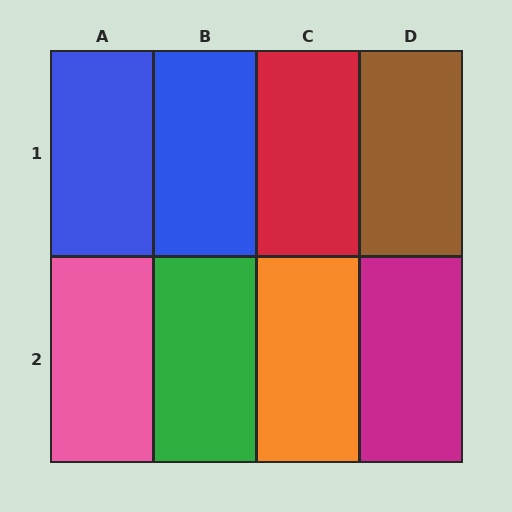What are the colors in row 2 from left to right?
Pink, green, orange, magenta.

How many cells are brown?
1 cell is brown.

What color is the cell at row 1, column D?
Brown.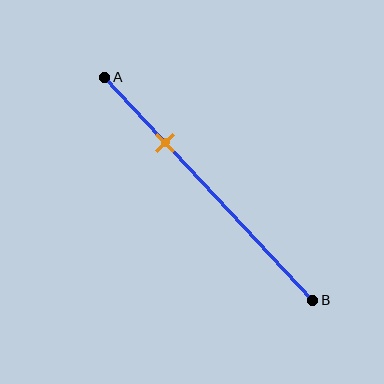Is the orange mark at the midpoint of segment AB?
No, the mark is at about 30% from A, not at the 50% midpoint.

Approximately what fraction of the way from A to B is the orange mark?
The orange mark is approximately 30% of the way from A to B.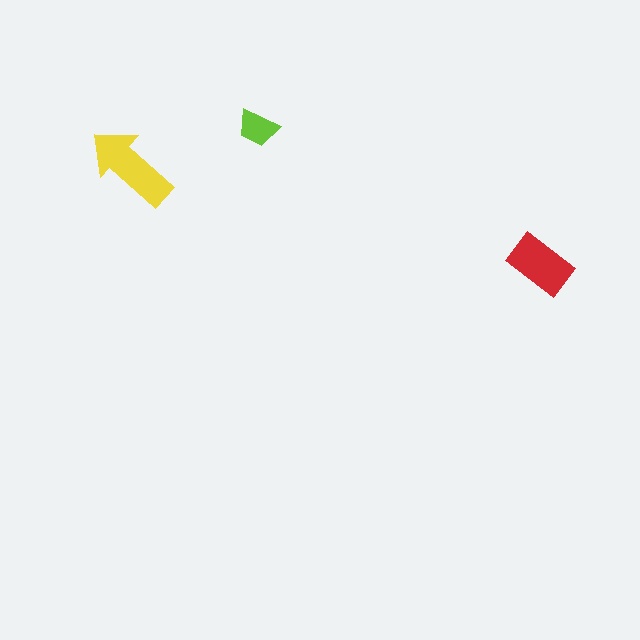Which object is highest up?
The lime trapezoid is topmost.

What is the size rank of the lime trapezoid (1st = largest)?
3rd.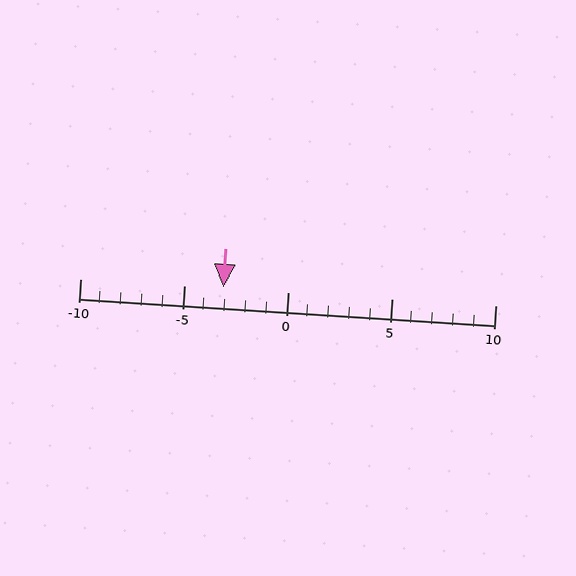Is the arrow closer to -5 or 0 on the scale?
The arrow is closer to -5.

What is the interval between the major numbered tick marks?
The major tick marks are spaced 5 units apart.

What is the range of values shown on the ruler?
The ruler shows values from -10 to 10.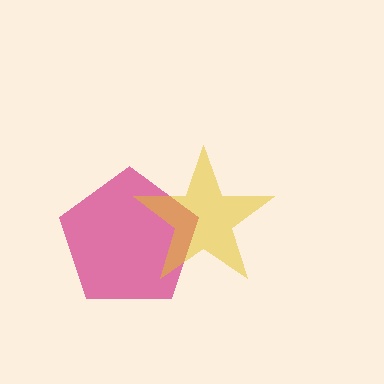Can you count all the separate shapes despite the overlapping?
Yes, there are 2 separate shapes.